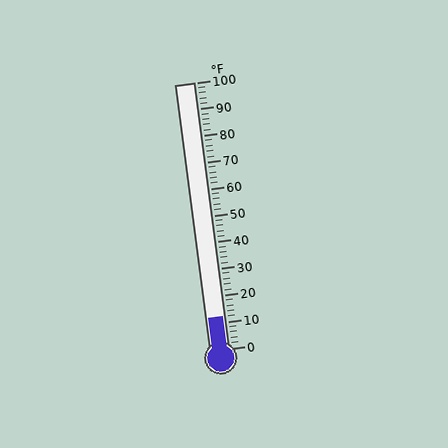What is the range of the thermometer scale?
The thermometer scale ranges from 0°F to 100°F.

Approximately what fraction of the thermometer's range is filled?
The thermometer is filled to approximately 10% of its range.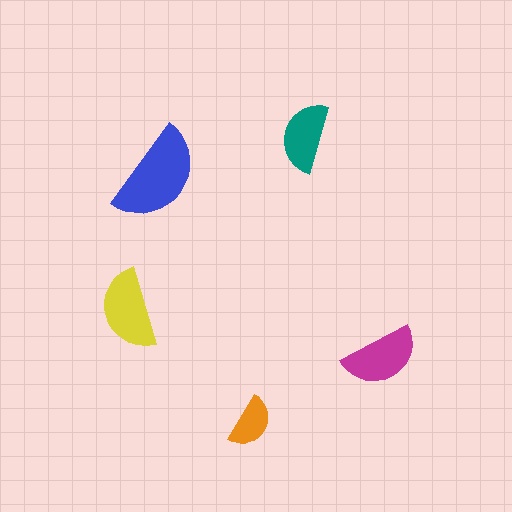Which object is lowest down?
The orange semicircle is bottommost.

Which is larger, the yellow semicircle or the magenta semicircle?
The yellow one.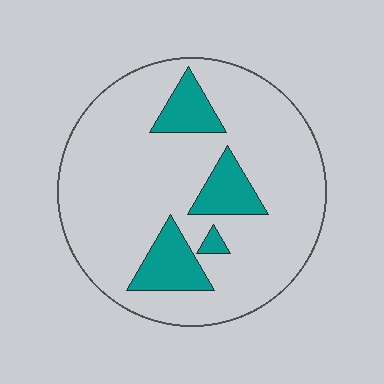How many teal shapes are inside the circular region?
4.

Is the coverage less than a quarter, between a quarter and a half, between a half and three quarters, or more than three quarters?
Less than a quarter.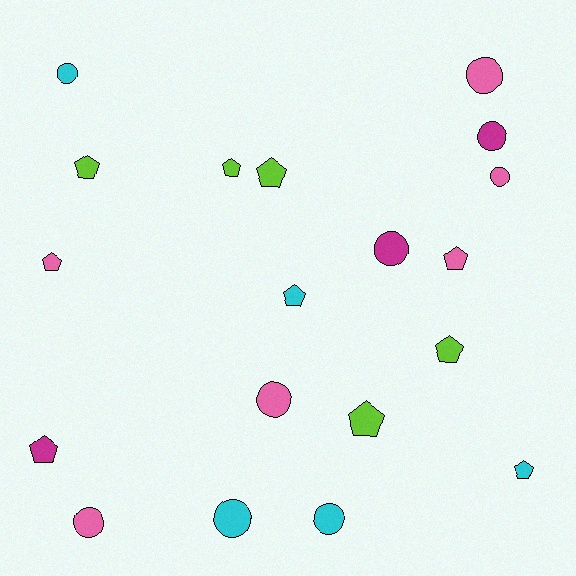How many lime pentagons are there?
There are 5 lime pentagons.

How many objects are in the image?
There are 19 objects.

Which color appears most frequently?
Pink, with 6 objects.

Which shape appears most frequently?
Pentagon, with 10 objects.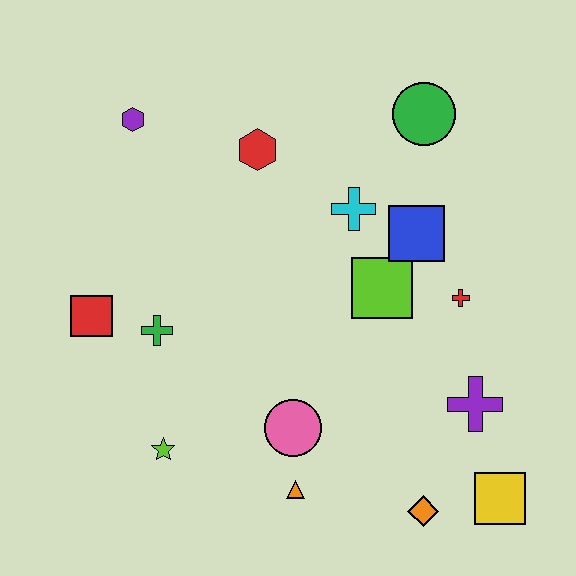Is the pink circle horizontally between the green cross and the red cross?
Yes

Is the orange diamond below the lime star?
Yes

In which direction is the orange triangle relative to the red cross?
The orange triangle is below the red cross.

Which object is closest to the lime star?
The green cross is closest to the lime star.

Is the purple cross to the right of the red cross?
Yes